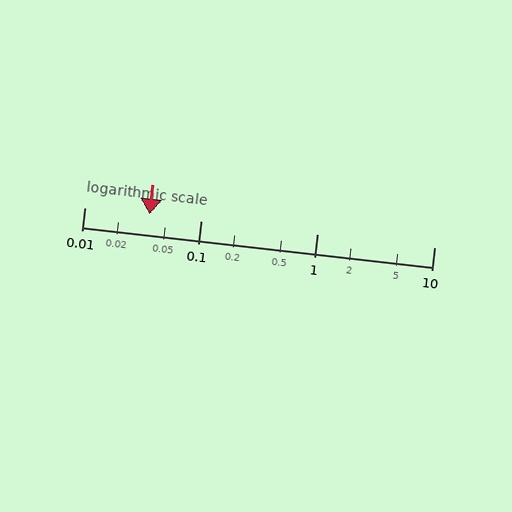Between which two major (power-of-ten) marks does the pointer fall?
The pointer is between 0.01 and 0.1.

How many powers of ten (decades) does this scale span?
The scale spans 3 decades, from 0.01 to 10.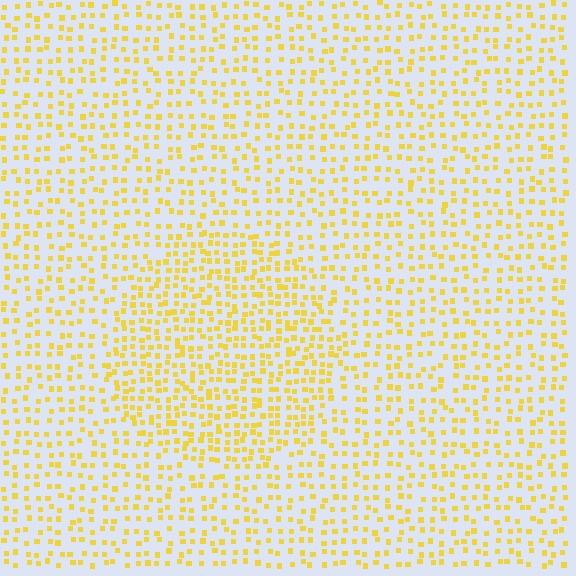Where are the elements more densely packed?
The elements are more densely packed inside the circle boundary.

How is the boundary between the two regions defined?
The boundary is defined by a change in element density (approximately 1.6x ratio). All elements are the same color, size, and shape.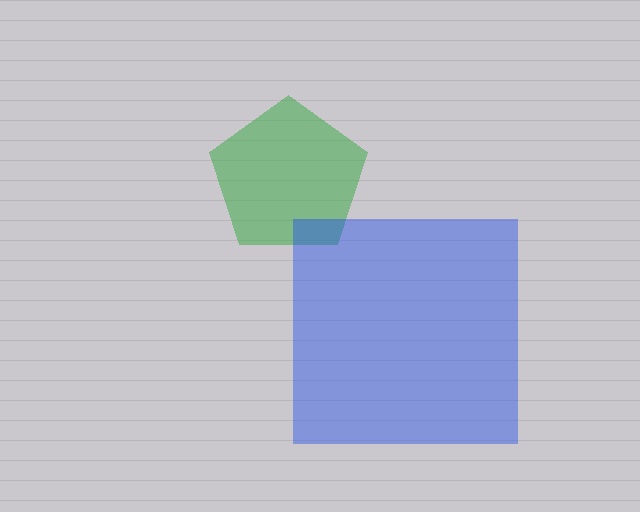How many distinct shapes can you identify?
There are 2 distinct shapes: a green pentagon, a blue square.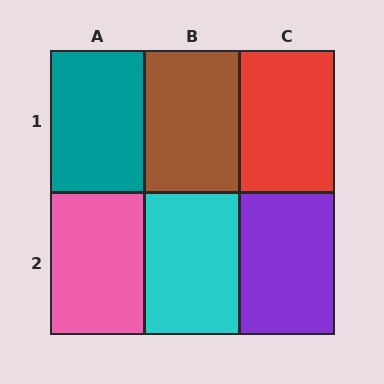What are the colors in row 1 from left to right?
Teal, brown, red.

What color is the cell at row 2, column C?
Purple.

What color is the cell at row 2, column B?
Cyan.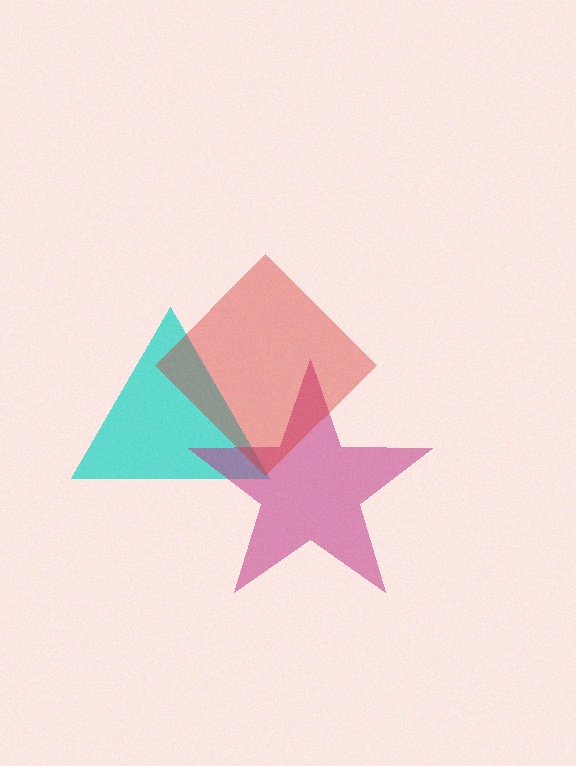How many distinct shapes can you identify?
There are 3 distinct shapes: a cyan triangle, a magenta star, a red diamond.